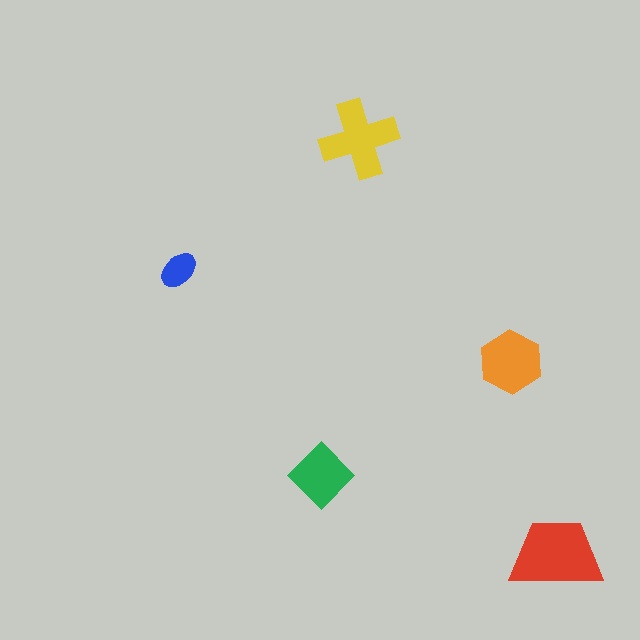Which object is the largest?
The red trapezoid.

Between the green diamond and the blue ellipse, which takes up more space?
The green diamond.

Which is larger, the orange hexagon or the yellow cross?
The yellow cross.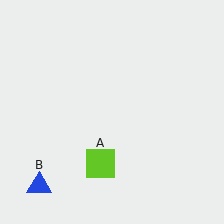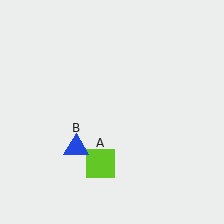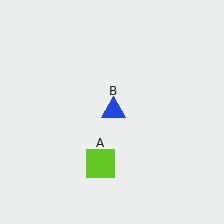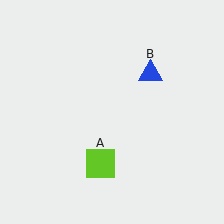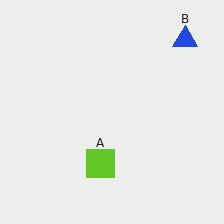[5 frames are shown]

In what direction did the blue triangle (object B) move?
The blue triangle (object B) moved up and to the right.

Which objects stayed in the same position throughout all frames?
Lime square (object A) remained stationary.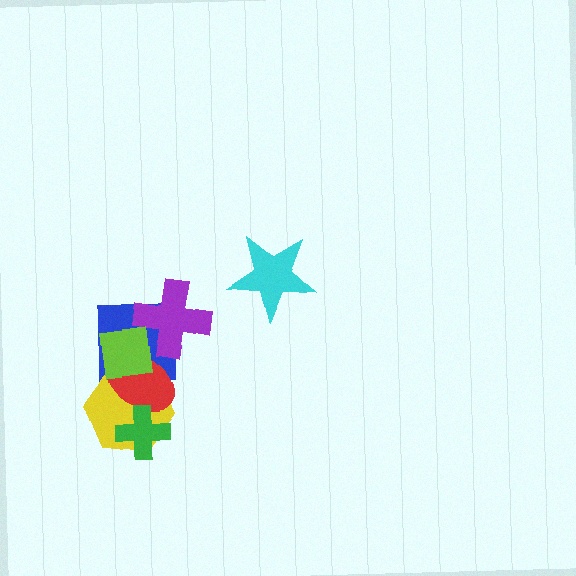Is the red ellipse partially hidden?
Yes, it is partially covered by another shape.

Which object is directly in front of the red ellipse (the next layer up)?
The green cross is directly in front of the red ellipse.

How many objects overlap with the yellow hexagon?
4 objects overlap with the yellow hexagon.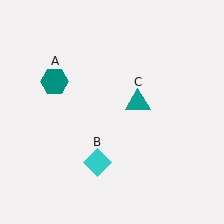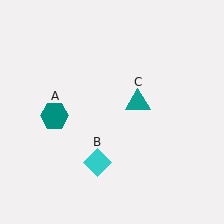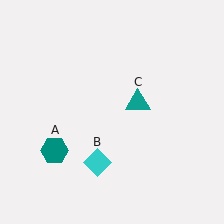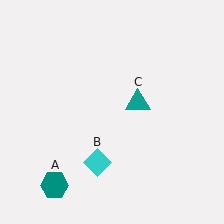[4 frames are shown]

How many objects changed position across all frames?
1 object changed position: teal hexagon (object A).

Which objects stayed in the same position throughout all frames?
Cyan diamond (object B) and teal triangle (object C) remained stationary.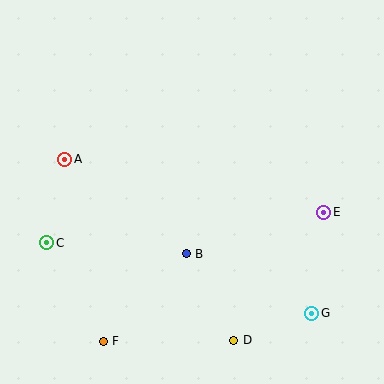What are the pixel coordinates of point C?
Point C is at (47, 243).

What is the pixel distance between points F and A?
The distance between F and A is 186 pixels.